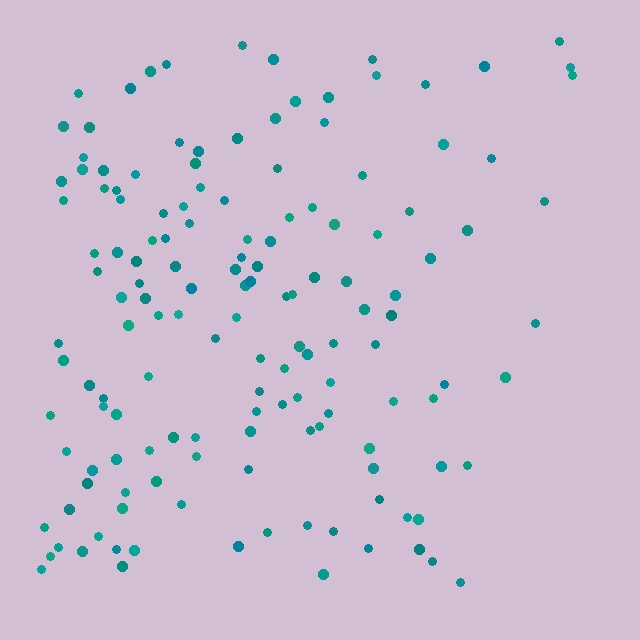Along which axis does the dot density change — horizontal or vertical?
Horizontal.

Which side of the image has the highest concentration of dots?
The left.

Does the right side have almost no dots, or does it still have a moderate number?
Still a moderate number, just noticeably fewer than the left.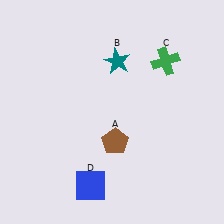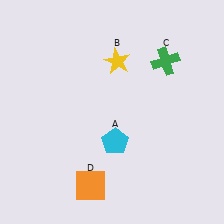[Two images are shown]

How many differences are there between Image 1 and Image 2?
There are 3 differences between the two images.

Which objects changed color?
A changed from brown to cyan. B changed from teal to yellow. D changed from blue to orange.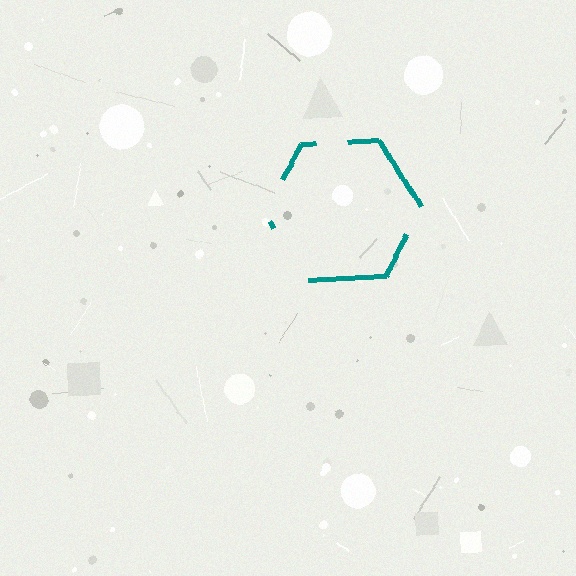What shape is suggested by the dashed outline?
The dashed outline suggests a hexagon.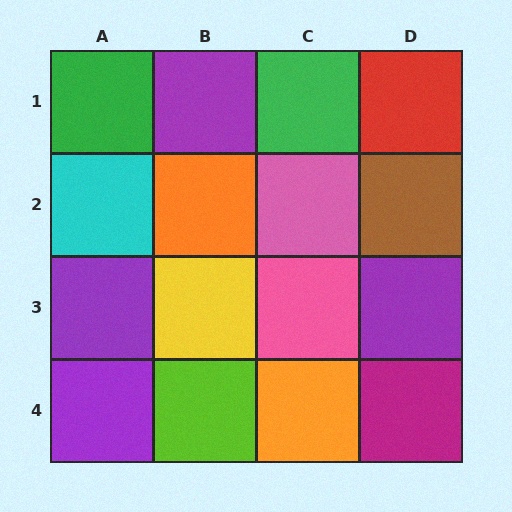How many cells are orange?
2 cells are orange.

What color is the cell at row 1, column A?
Green.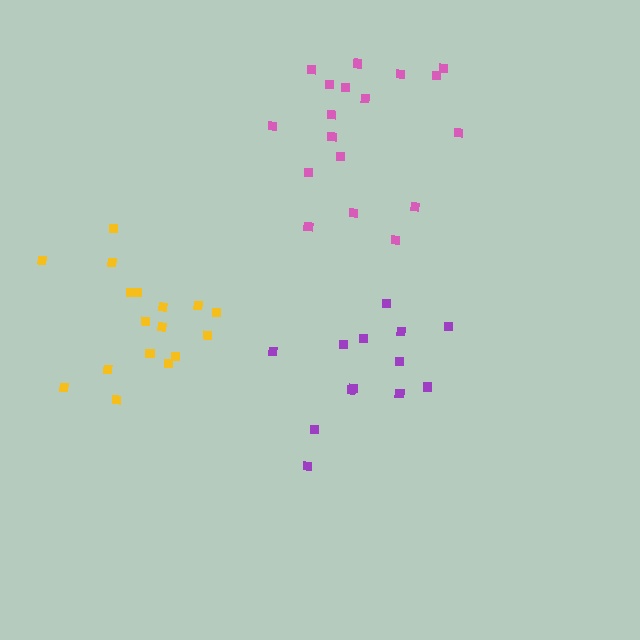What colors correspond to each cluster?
The clusters are colored: purple, yellow, pink.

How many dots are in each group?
Group 1: 13 dots, Group 2: 17 dots, Group 3: 18 dots (48 total).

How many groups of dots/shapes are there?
There are 3 groups.